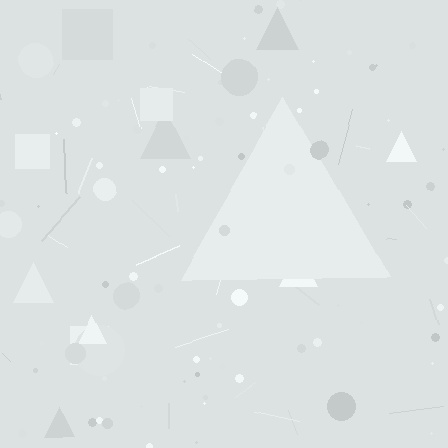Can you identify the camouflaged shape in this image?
The camouflaged shape is a triangle.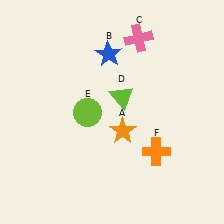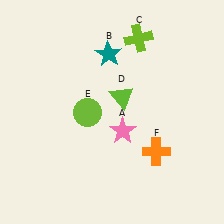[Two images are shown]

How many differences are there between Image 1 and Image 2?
There are 3 differences between the two images.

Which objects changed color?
A changed from orange to pink. B changed from blue to teal. C changed from pink to lime.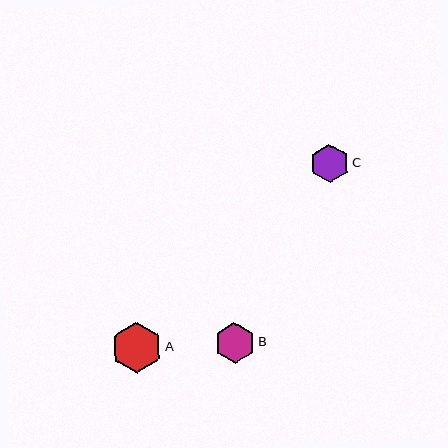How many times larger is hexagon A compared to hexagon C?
Hexagon A is approximately 1.3 times the size of hexagon C.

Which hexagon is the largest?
Hexagon A is the largest with a size of approximately 51 pixels.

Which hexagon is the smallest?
Hexagon C is the smallest with a size of approximately 39 pixels.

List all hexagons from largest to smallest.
From largest to smallest: A, B, C.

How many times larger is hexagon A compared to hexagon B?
Hexagon A is approximately 1.3 times the size of hexagon B.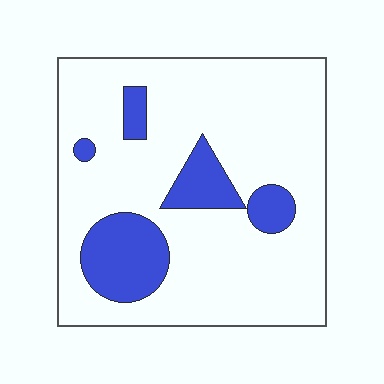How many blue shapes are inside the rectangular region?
5.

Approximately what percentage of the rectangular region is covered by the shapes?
Approximately 20%.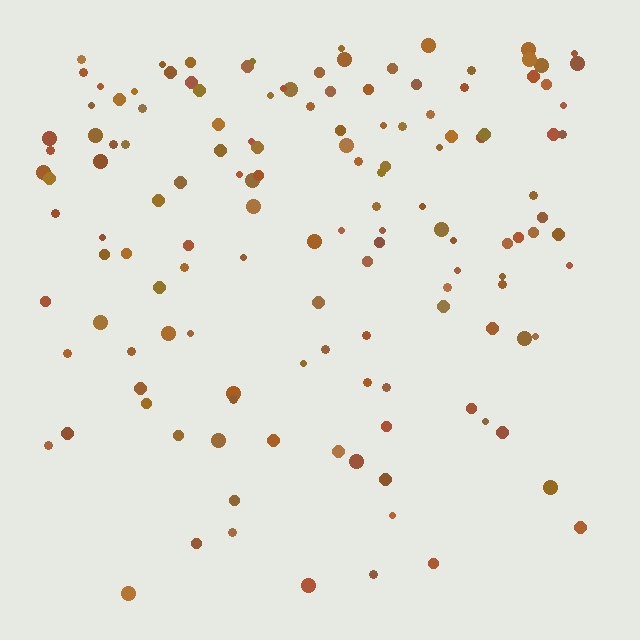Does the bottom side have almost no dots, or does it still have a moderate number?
Still a moderate number, just noticeably fewer than the top.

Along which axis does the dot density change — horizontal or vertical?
Vertical.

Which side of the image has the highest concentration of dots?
The top.